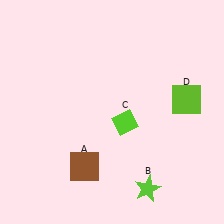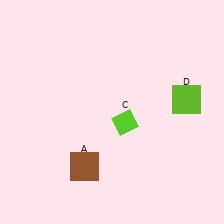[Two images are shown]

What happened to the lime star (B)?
The lime star (B) was removed in Image 2. It was in the bottom-right area of Image 1.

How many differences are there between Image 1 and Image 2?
There is 1 difference between the two images.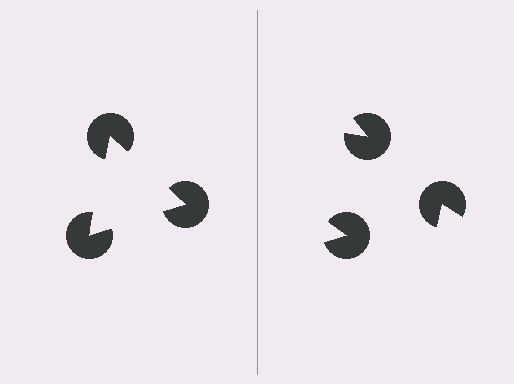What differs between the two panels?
The pac-man discs are positioned identically on both sides; only the wedge orientations differ. On the left they align to a triangle; on the right they are misaligned.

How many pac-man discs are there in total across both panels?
6 — 3 on each side.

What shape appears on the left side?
An illusory triangle.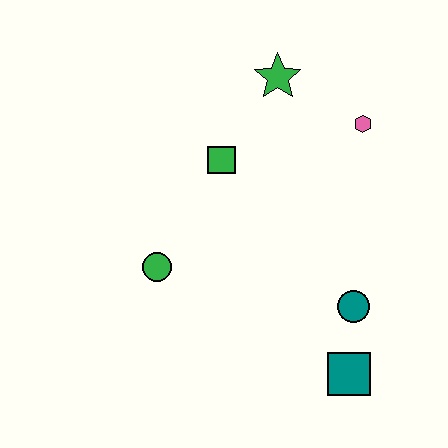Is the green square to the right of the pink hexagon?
No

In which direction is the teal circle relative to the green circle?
The teal circle is to the right of the green circle.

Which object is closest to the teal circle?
The teal square is closest to the teal circle.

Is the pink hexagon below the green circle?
No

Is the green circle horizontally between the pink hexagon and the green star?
No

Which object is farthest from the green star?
The teal square is farthest from the green star.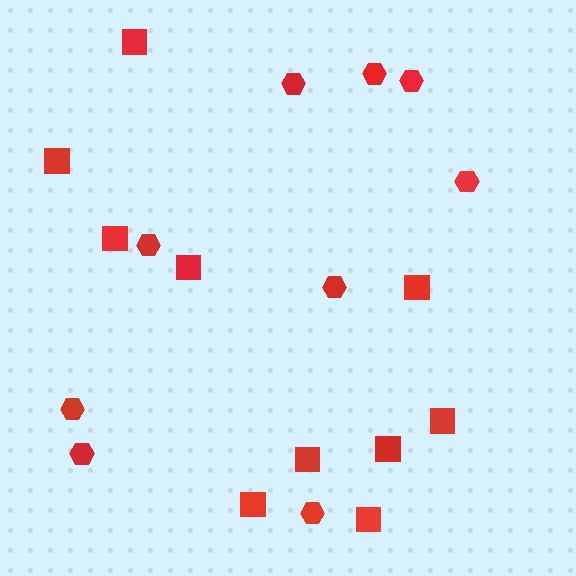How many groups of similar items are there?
There are 2 groups: one group of hexagons (9) and one group of squares (10).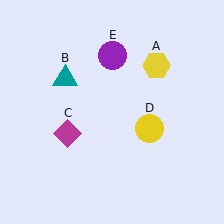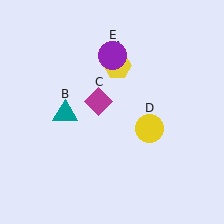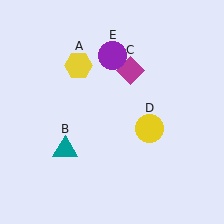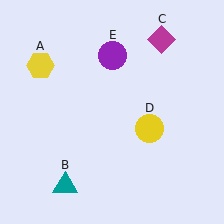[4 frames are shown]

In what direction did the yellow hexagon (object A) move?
The yellow hexagon (object A) moved left.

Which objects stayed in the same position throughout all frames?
Yellow circle (object D) and purple circle (object E) remained stationary.